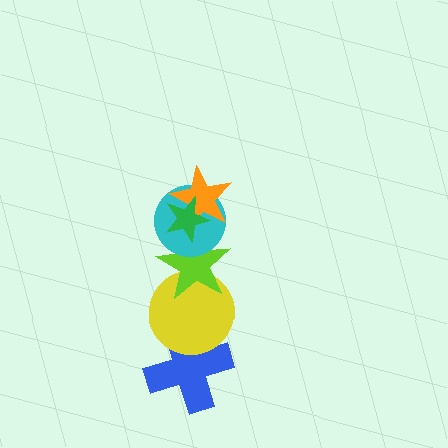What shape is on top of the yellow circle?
The lime star is on top of the yellow circle.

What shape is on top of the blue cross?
The yellow circle is on top of the blue cross.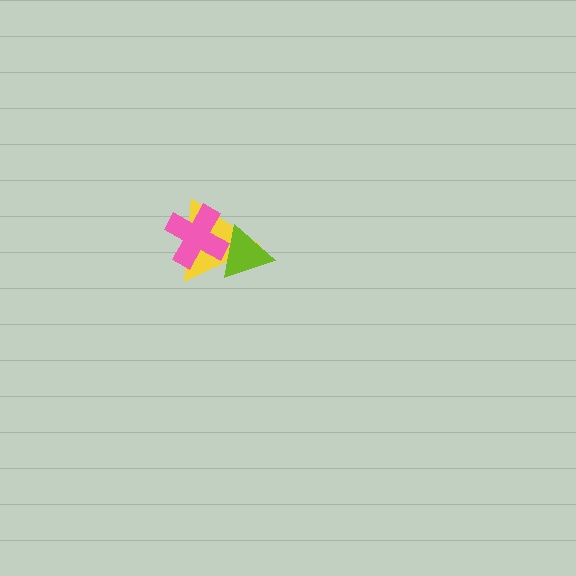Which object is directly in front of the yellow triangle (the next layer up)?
The pink cross is directly in front of the yellow triangle.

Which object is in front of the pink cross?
The lime triangle is in front of the pink cross.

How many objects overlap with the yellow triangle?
2 objects overlap with the yellow triangle.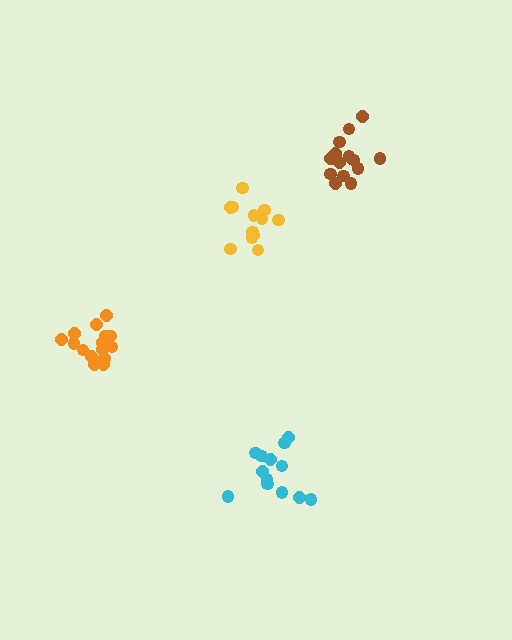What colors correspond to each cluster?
The clusters are colored: orange, brown, yellow, cyan.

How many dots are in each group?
Group 1: 17 dots, Group 2: 14 dots, Group 3: 12 dots, Group 4: 13 dots (56 total).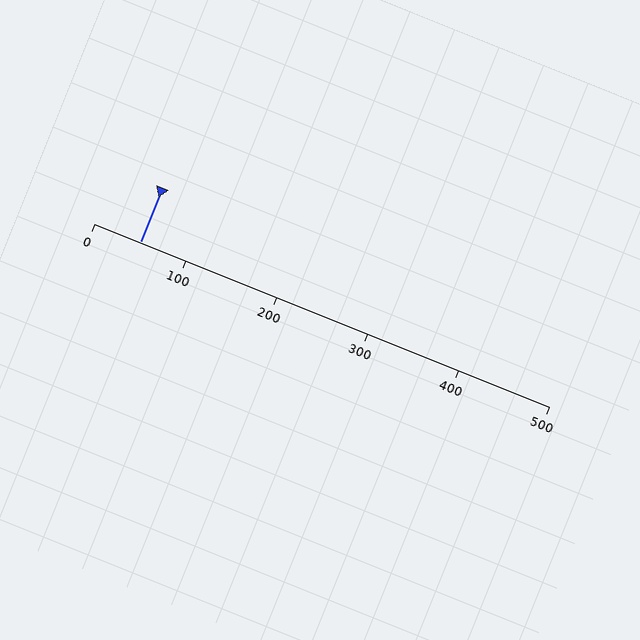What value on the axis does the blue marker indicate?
The marker indicates approximately 50.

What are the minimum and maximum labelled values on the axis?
The axis runs from 0 to 500.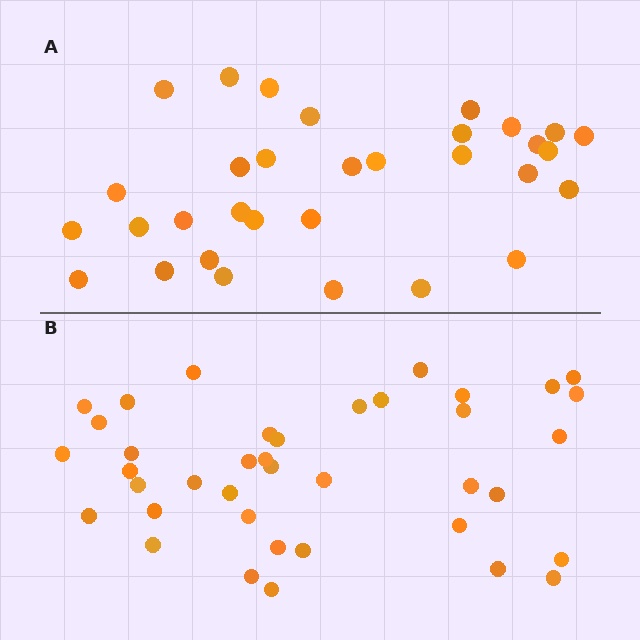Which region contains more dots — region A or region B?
Region B (the bottom region) has more dots.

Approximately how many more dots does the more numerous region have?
Region B has roughly 8 or so more dots than region A.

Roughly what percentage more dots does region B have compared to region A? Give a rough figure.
About 20% more.